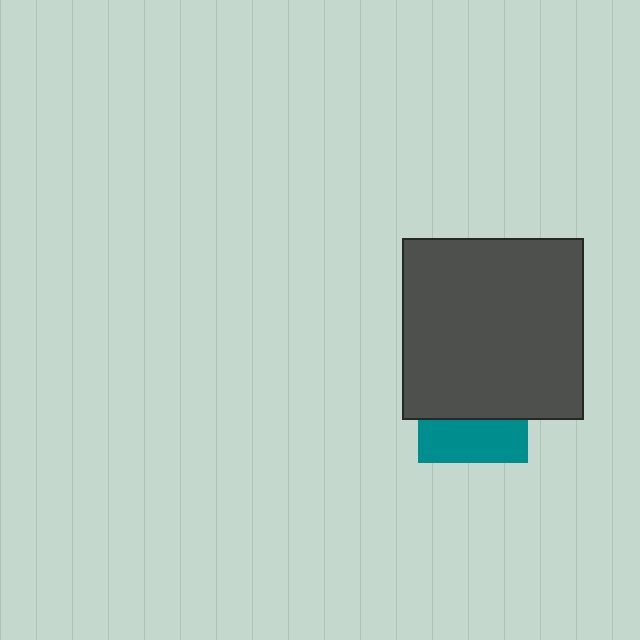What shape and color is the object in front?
The object in front is a dark gray square.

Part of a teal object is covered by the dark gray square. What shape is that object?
It is a square.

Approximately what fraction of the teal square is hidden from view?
Roughly 60% of the teal square is hidden behind the dark gray square.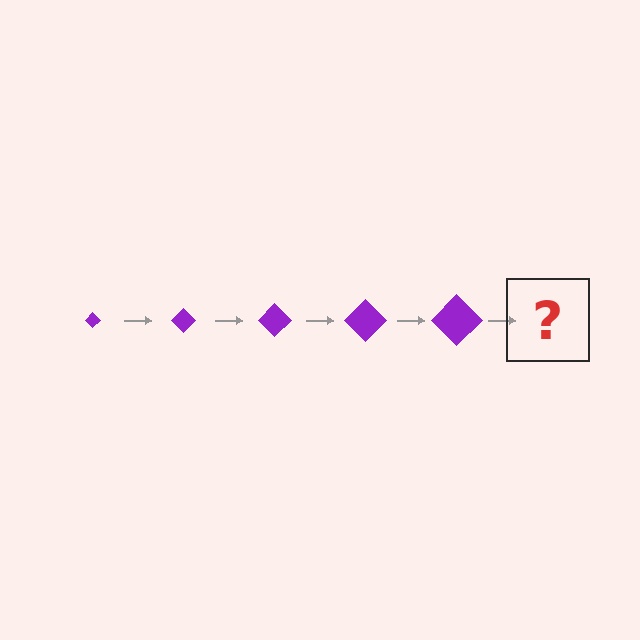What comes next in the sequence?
The next element should be a purple diamond, larger than the previous one.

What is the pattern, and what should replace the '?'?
The pattern is that the diamond gets progressively larger each step. The '?' should be a purple diamond, larger than the previous one.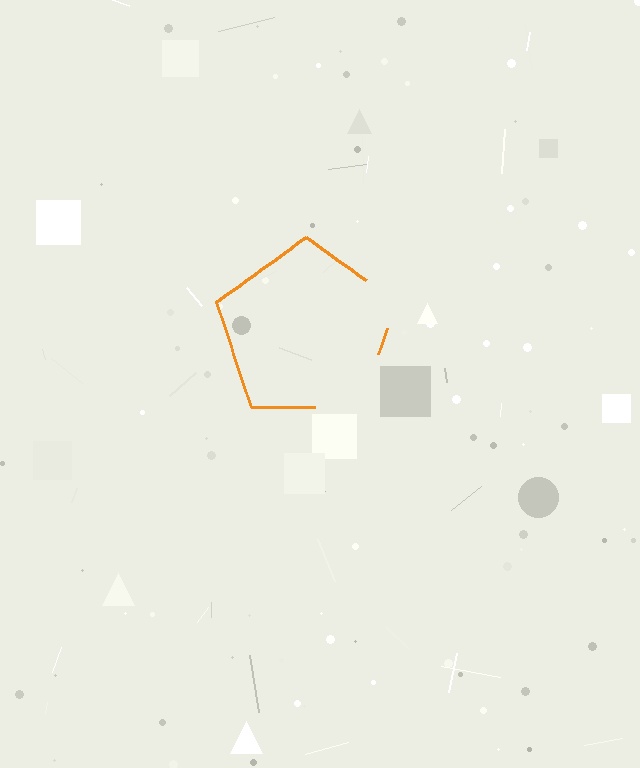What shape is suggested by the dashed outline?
The dashed outline suggests a pentagon.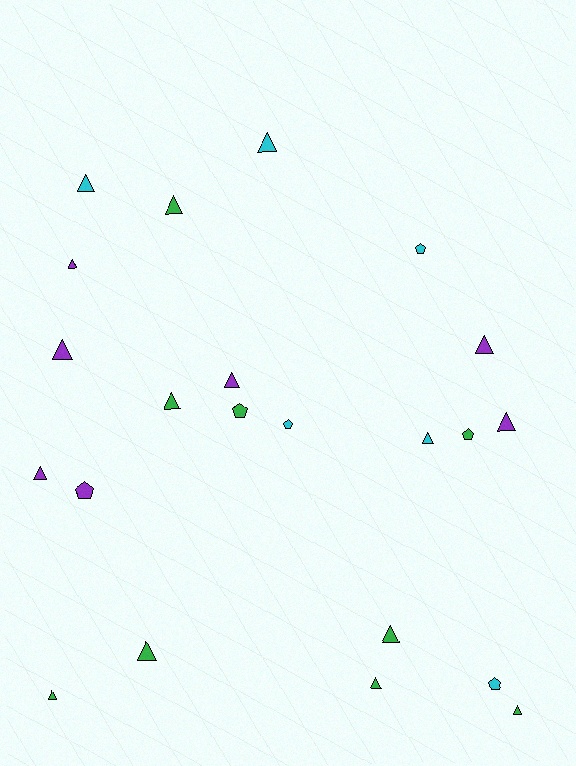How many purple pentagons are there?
There is 1 purple pentagon.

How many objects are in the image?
There are 22 objects.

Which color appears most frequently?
Green, with 9 objects.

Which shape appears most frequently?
Triangle, with 16 objects.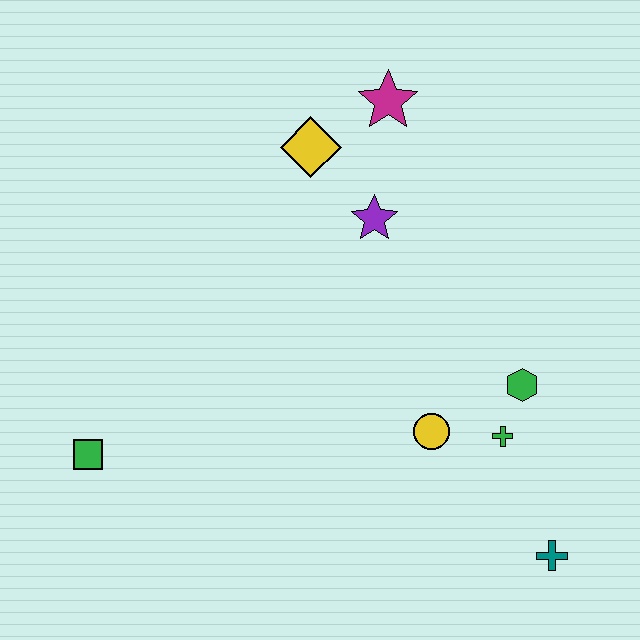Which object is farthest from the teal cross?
The magenta star is farthest from the teal cross.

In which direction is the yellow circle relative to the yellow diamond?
The yellow circle is below the yellow diamond.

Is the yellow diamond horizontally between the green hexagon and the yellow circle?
No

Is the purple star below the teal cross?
No